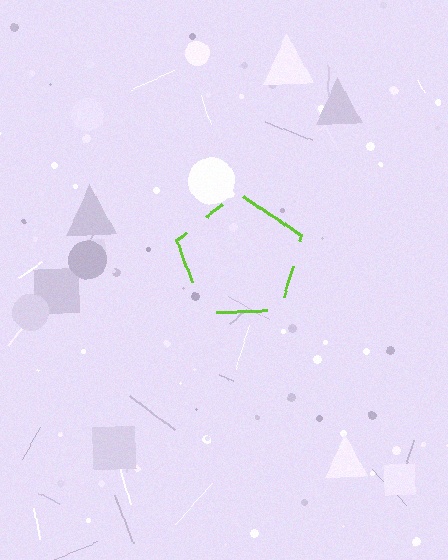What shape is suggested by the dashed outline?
The dashed outline suggests a pentagon.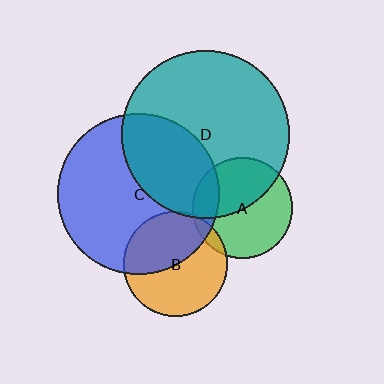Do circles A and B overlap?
Yes.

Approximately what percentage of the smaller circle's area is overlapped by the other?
Approximately 5%.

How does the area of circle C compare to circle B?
Approximately 2.4 times.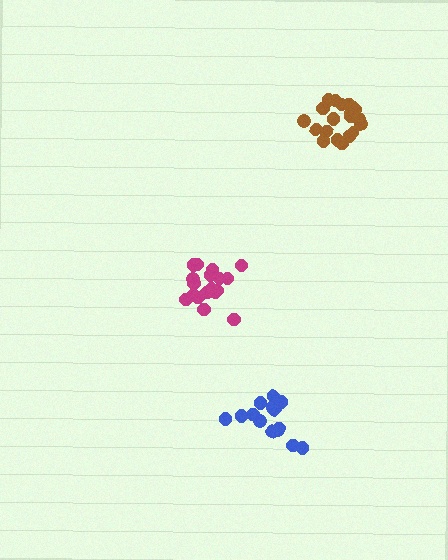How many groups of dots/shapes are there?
There are 3 groups.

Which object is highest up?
The brown cluster is topmost.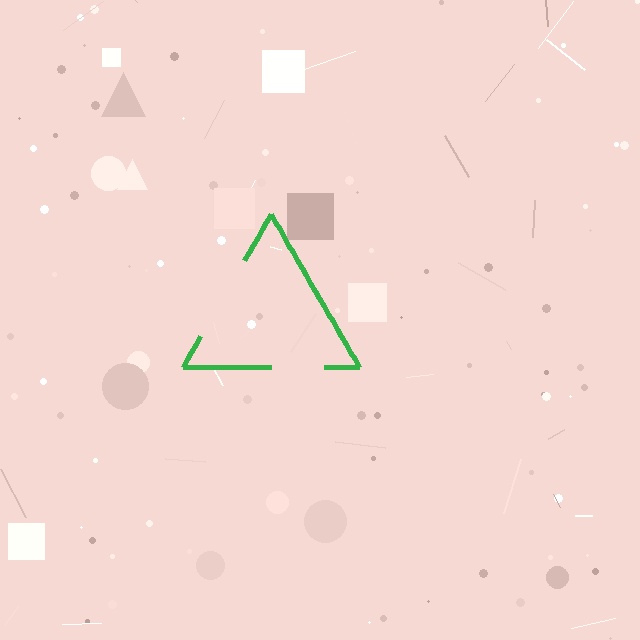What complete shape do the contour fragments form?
The contour fragments form a triangle.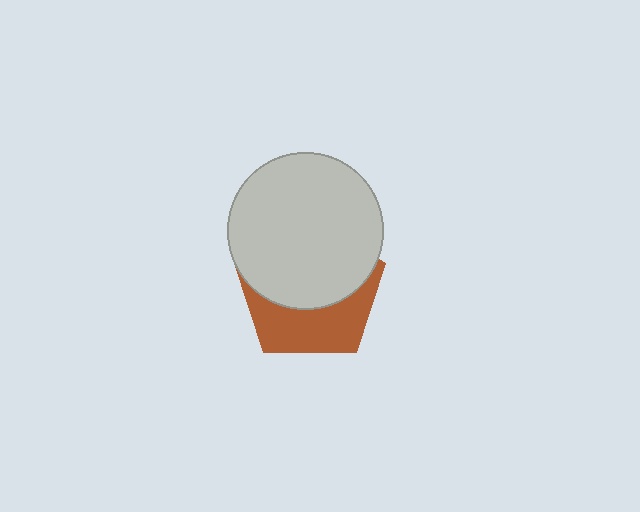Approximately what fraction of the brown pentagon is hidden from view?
Roughly 59% of the brown pentagon is hidden behind the light gray circle.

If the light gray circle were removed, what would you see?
You would see the complete brown pentagon.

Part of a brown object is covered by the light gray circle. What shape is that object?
It is a pentagon.